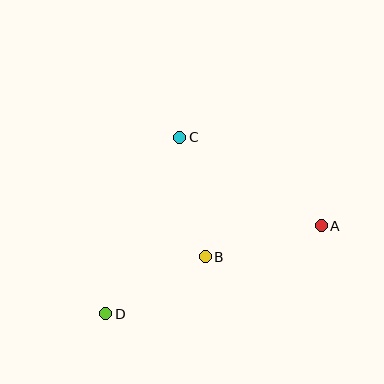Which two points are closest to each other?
Points B and D are closest to each other.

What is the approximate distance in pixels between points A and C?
The distance between A and C is approximately 167 pixels.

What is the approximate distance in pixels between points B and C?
The distance between B and C is approximately 122 pixels.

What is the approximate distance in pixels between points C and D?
The distance between C and D is approximately 191 pixels.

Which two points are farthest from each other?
Points A and D are farthest from each other.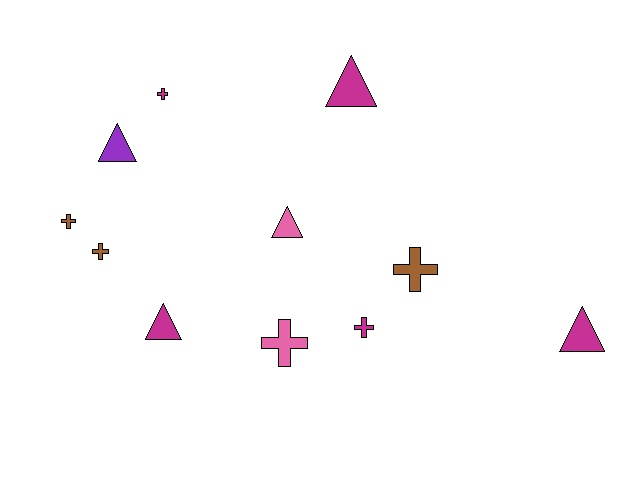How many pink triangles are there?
There is 1 pink triangle.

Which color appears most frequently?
Magenta, with 5 objects.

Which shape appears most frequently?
Cross, with 6 objects.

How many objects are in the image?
There are 11 objects.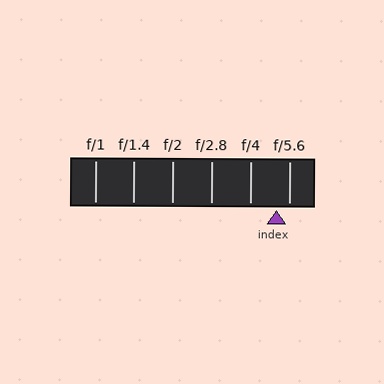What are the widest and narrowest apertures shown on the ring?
The widest aperture shown is f/1 and the narrowest is f/5.6.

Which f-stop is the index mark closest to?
The index mark is closest to f/5.6.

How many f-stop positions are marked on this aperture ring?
There are 6 f-stop positions marked.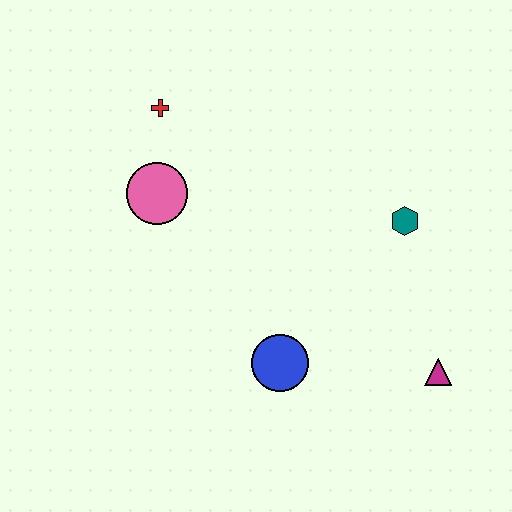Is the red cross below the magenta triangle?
No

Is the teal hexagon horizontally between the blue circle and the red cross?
No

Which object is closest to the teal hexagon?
The magenta triangle is closest to the teal hexagon.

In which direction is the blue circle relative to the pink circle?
The blue circle is below the pink circle.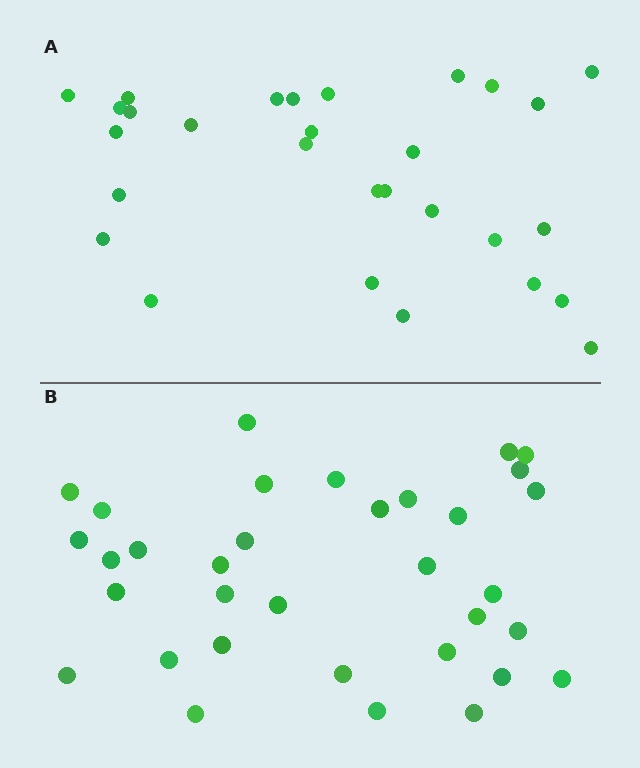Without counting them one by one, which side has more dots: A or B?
Region B (the bottom region) has more dots.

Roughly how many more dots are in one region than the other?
Region B has about 5 more dots than region A.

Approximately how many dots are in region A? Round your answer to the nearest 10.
About 30 dots. (The exact count is 29, which rounds to 30.)